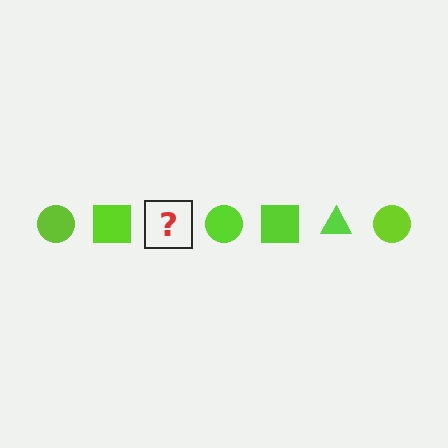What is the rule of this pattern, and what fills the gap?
The rule is that the pattern cycles through circle, square, triangle shapes in lime. The gap should be filled with a lime triangle.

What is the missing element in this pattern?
The missing element is a lime triangle.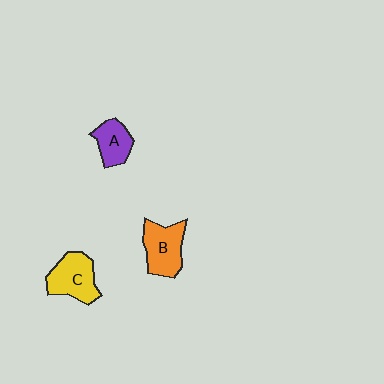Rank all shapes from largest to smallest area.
From largest to smallest: B (orange), C (yellow), A (purple).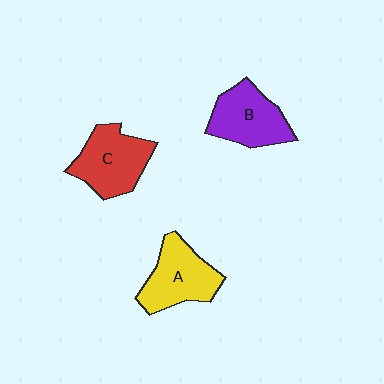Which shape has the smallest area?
Shape B (purple).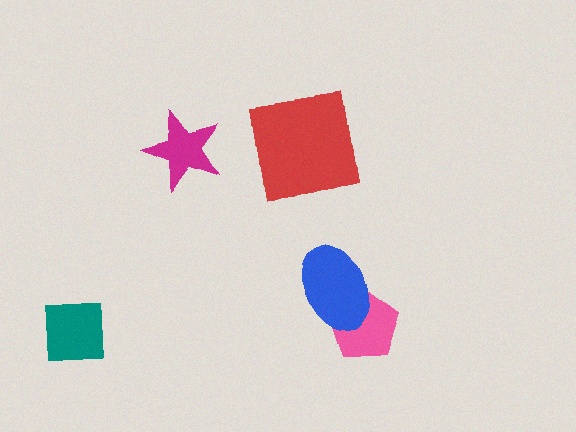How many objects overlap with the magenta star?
0 objects overlap with the magenta star.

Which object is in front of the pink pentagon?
The blue ellipse is in front of the pink pentagon.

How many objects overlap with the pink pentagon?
1 object overlaps with the pink pentagon.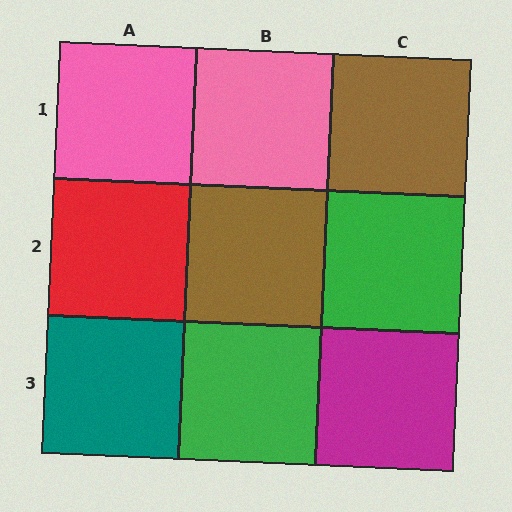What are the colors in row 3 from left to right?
Teal, green, magenta.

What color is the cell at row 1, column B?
Pink.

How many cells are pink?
2 cells are pink.